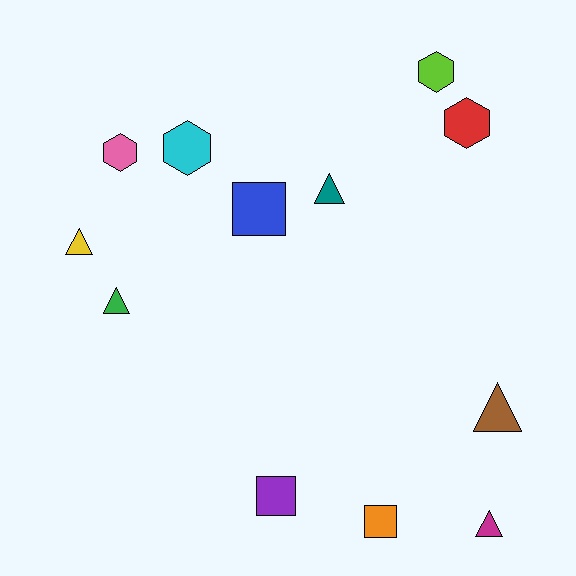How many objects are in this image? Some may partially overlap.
There are 12 objects.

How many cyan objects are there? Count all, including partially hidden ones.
There is 1 cyan object.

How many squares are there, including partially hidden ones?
There are 3 squares.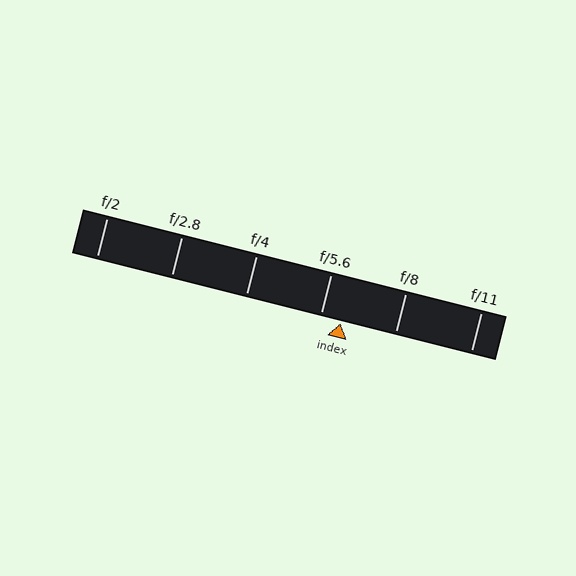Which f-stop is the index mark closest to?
The index mark is closest to f/5.6.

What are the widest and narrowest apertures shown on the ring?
The widest aperture shown is f/2 and the narrowest is f/11.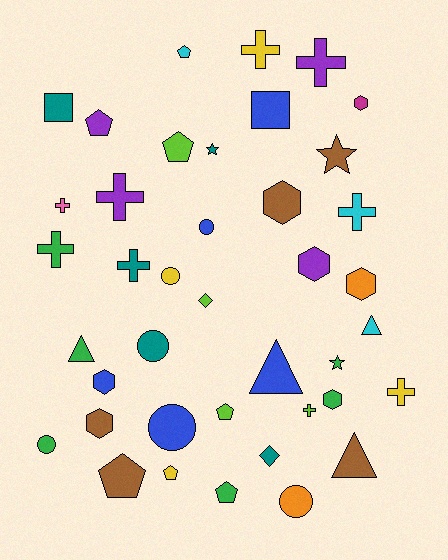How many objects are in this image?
There are 40 objects.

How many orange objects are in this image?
There are 2 orange objects.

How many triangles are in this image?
There are 4 triangles.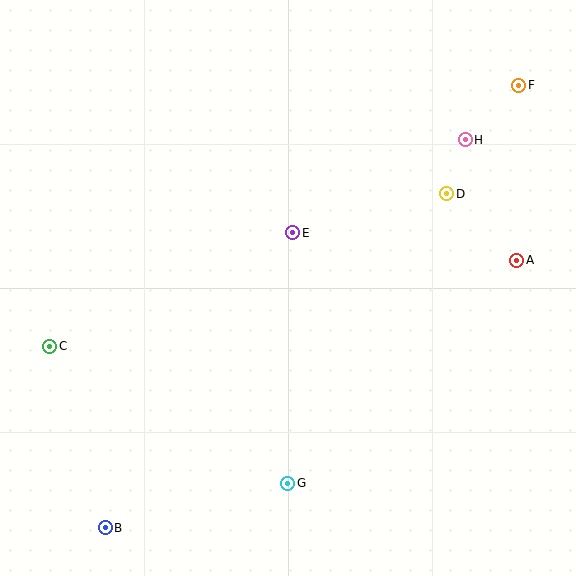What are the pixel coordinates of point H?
Point H is at (465, 140).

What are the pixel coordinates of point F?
Point F is at (519, 85).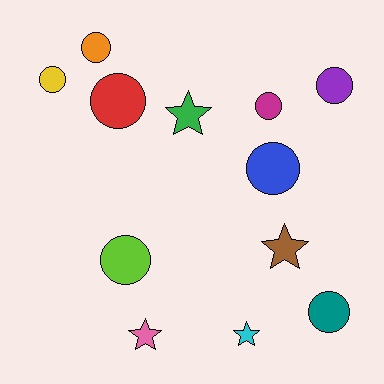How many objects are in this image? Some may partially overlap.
There are 12 objects.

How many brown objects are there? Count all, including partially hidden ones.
There is 1 brown object.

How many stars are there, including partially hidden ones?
There are 4 stars.